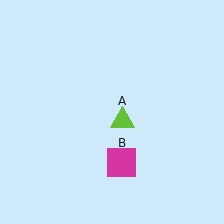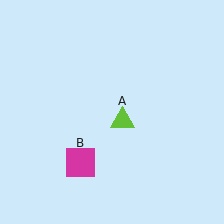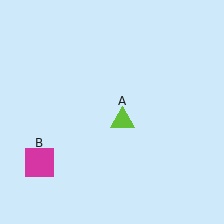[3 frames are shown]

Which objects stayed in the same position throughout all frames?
Lime triangle (object A) remained stationary.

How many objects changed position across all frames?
1 object changed position: magenta square (object B).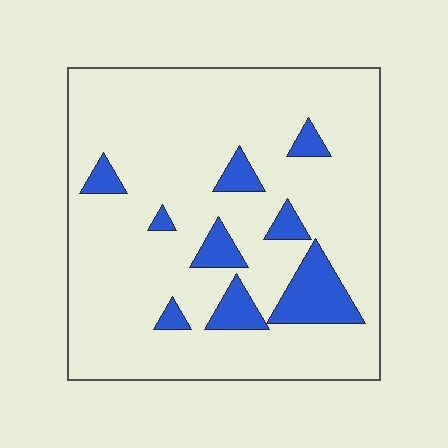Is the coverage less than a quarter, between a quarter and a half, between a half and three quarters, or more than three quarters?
Less than a quarter.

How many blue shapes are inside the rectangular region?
9.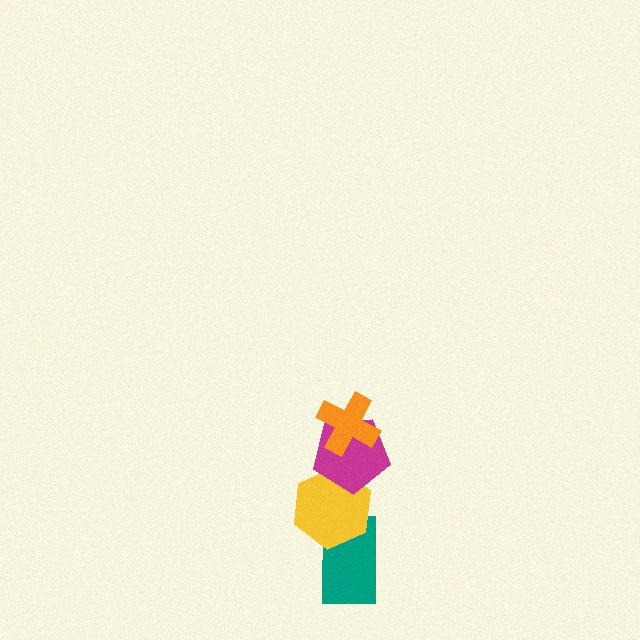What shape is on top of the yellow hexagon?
The magenta pentagon is on top of the yellow hexagon.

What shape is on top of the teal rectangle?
The yellow hexagon is on top of the teal rectangle.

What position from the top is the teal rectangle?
The teal rectangle is 4th from the top.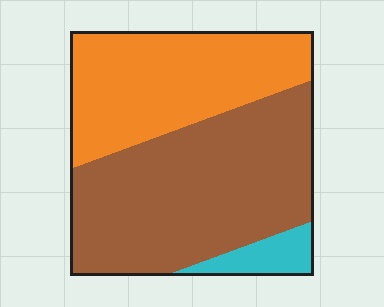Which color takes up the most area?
Brown, at roughly 55%.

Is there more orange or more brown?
Brown.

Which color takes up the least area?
Cyan, at roughly 5%.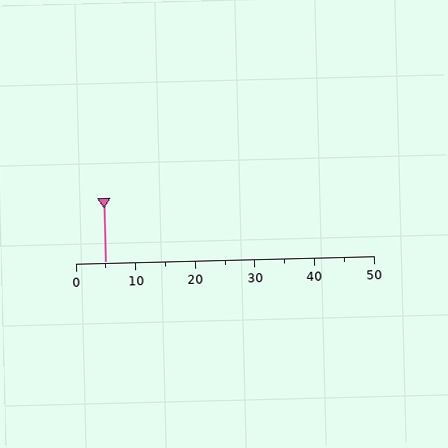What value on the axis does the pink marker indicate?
The marker indicates approximately 5.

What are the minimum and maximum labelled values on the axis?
The axis runs from 0 to 50.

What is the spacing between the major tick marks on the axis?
The major ticks are spaced 10 apart.